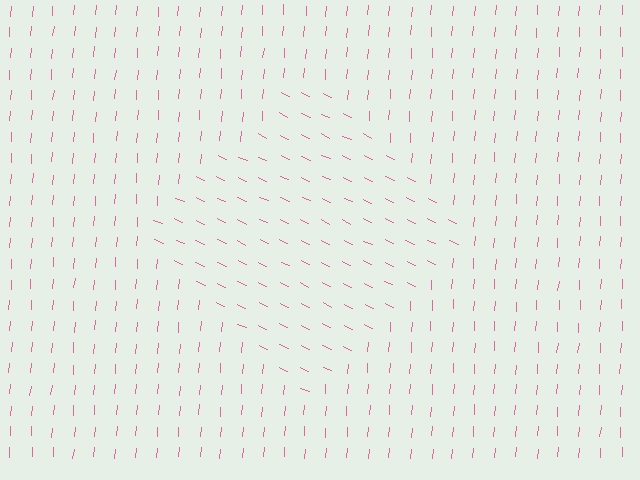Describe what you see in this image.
The image is filled with small pink line segments. A diamond region in the image has lines oriented differently from the surrounding lines, creating a visible texture boundary.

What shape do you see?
I see a diamond.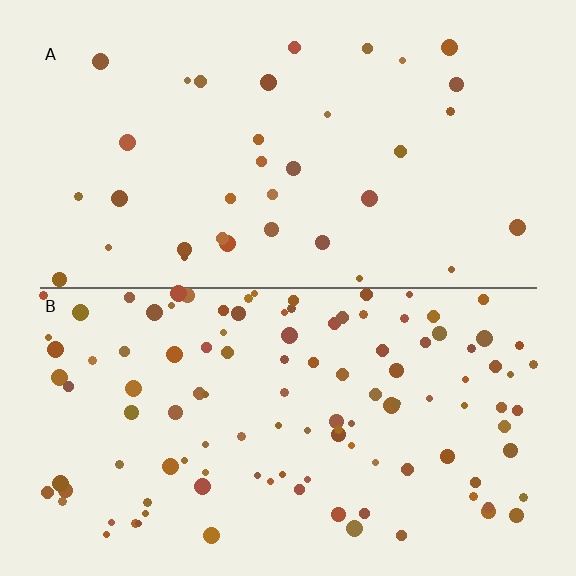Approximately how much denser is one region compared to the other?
Approximately 3.2× — region B over region A.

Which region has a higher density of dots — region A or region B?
B (the bottom).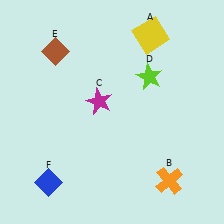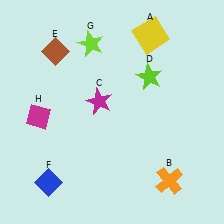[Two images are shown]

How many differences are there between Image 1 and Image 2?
There are 2 differences between the two images.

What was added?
A lime star (G), a magenta diamond (H) were added in Image 2.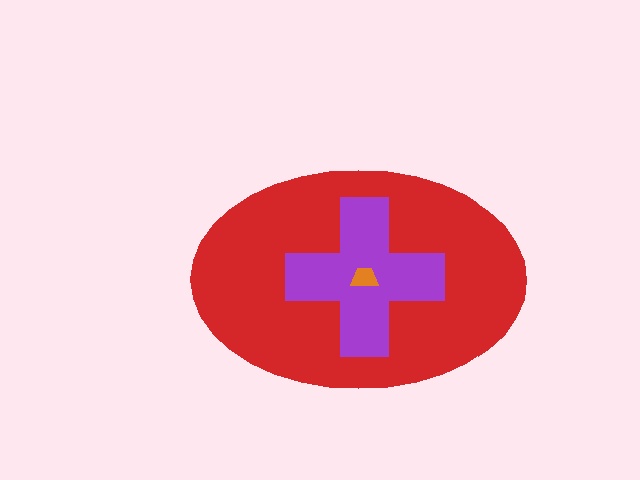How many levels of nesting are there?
3.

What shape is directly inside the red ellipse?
The purple cross.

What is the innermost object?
The orange trapezoid.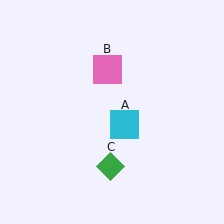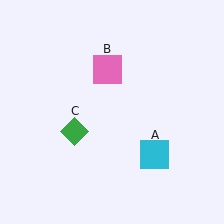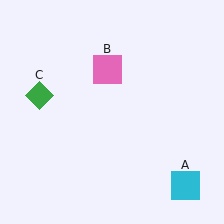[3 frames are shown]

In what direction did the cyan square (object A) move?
The cyan square (object A) moved down and to the right.